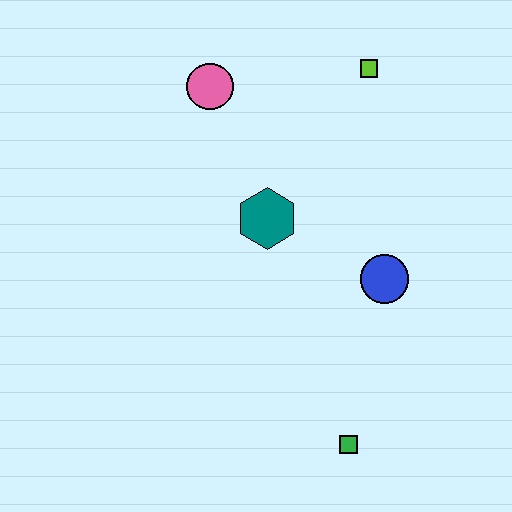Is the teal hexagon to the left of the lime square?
Yes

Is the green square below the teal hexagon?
Yes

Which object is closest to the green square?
The blue circle is closest to the green square.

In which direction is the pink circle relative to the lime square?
The pink circle is to the left of the lime square.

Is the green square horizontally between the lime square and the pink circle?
Yes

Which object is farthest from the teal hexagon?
The green square is farthest from the teal hexagon.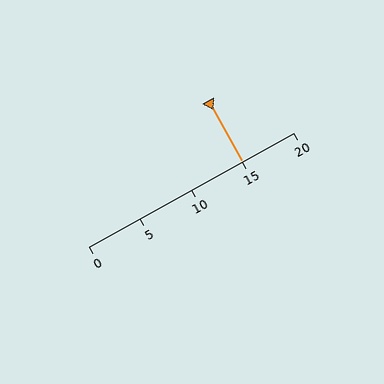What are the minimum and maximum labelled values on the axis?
The axis runs from 0 to 20.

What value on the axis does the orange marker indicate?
The marker indicates approximately 15.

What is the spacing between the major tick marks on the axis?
The major ticks are spaced 5 apart.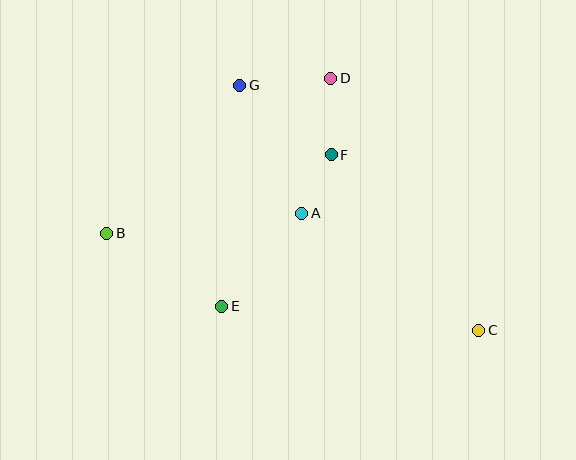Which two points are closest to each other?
Points A and F are closest to each other.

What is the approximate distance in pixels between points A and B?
The distance between A and B is approximately 196 pixels.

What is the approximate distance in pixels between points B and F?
The distance between B and F is approximately 238 pixels.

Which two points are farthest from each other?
Points B and C are farthest from each other.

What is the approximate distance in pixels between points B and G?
The distance between B and G is approximately 199 pixels.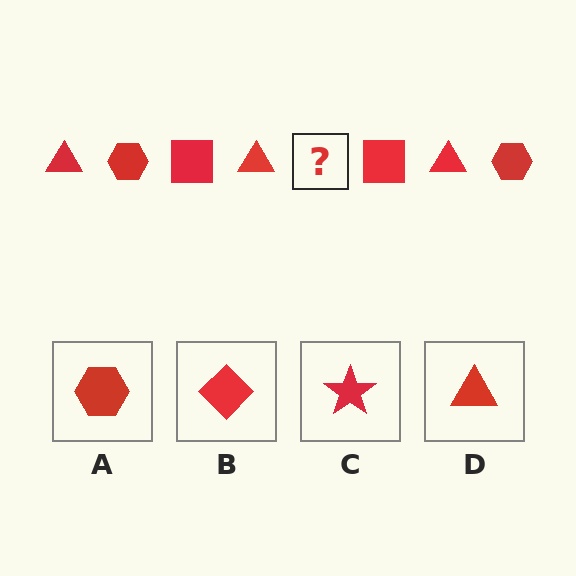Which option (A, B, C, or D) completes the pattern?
A.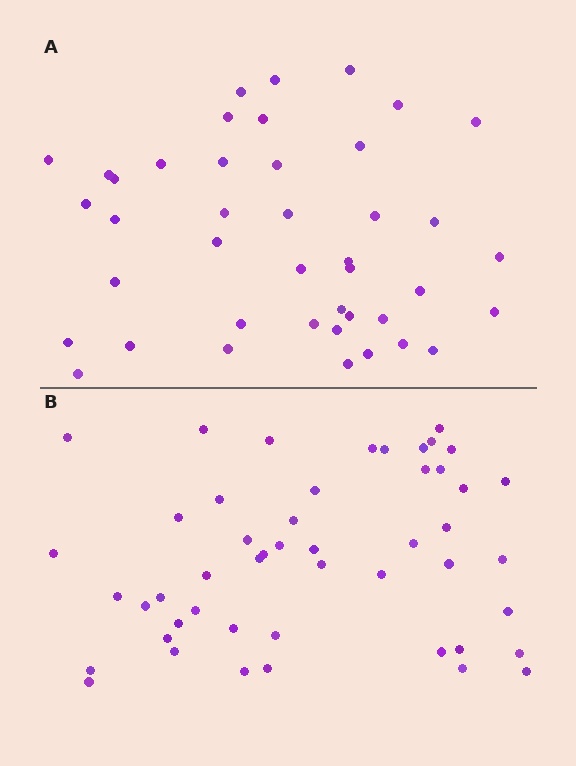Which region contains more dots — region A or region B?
Region B (the bottom region) has more dots.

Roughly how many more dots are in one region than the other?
Region B has roughly 8 or so more dots than region A.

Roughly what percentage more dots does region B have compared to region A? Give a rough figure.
About 15% more.